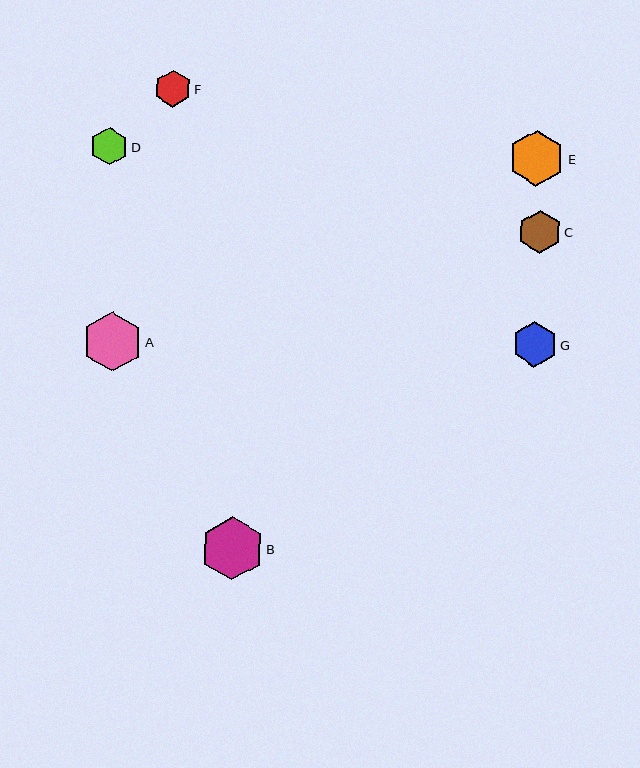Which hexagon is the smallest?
Hexagon F is the smallest with a size of approximately 37 pixels.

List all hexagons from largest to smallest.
From largest to smallest: B, A, E, G, C, D, F.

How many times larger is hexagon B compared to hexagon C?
Hexagon B is approximately 1.5 times the size of hexagon C.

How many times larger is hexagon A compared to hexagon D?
Hexagon A is approximately 1.6 times the size of hexagon D.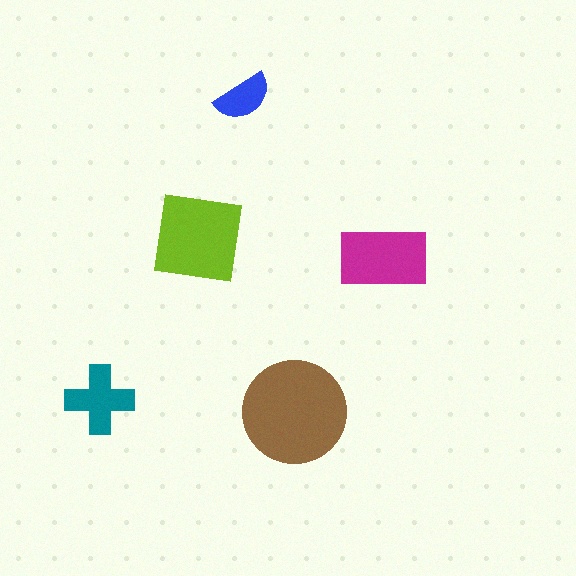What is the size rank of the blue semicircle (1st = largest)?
5th.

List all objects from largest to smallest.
The brown circle, the lime square, the magenta rectangle, the teal cross, the blue semicircle.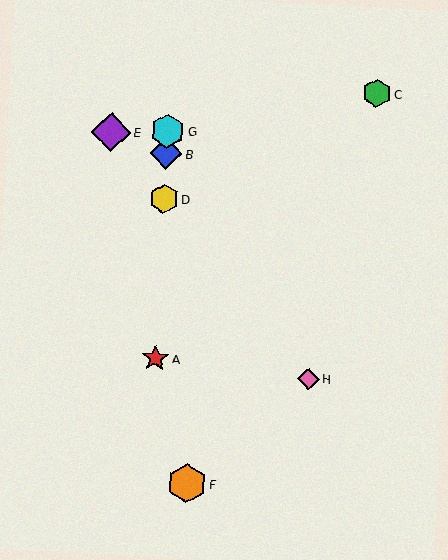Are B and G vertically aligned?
Yes, both are at x≈166.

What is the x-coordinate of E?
Object E is at x≈111.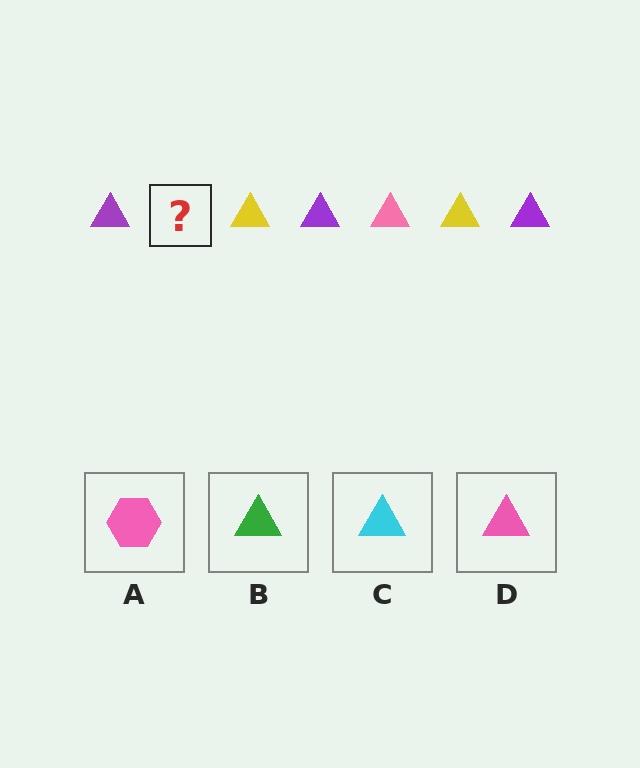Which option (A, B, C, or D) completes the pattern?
D.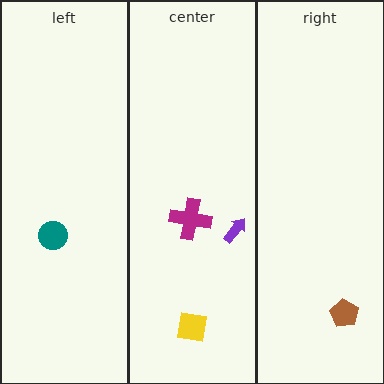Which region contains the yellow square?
The center region.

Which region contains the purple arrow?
The center region.